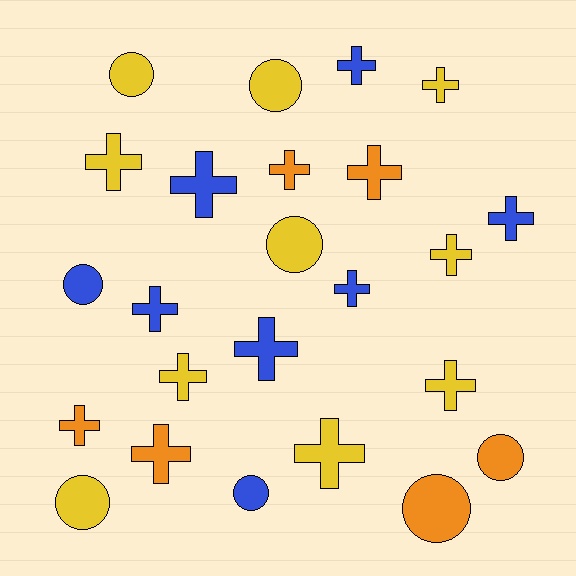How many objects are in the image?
There are 24 objects.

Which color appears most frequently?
Yellow, with 10 objects.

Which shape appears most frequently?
Cross, with 16 objects.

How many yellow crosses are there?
There are 6 yellow crosses.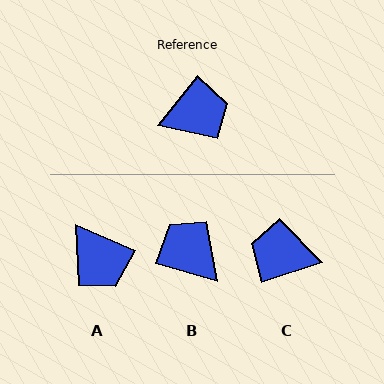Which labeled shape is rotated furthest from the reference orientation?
C, about 148 degrees away.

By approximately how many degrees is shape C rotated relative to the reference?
Approximately 148 degrees counter-clockwise.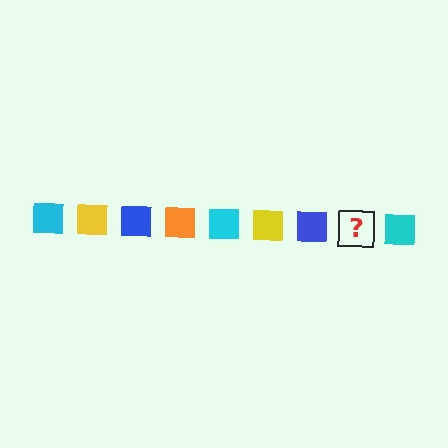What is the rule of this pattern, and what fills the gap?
The rule is that the pattern cycles through cyan, yellow, blue, orange squares. The gap should be filled with an orange square.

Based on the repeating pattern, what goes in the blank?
The blank should be an orange square.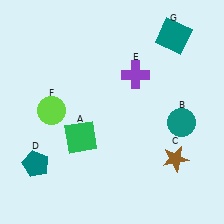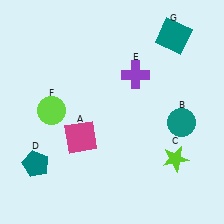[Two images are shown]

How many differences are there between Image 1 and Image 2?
There are 2 differences between the two images.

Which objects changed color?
A changed from green to magenta. C changed from brown to lime.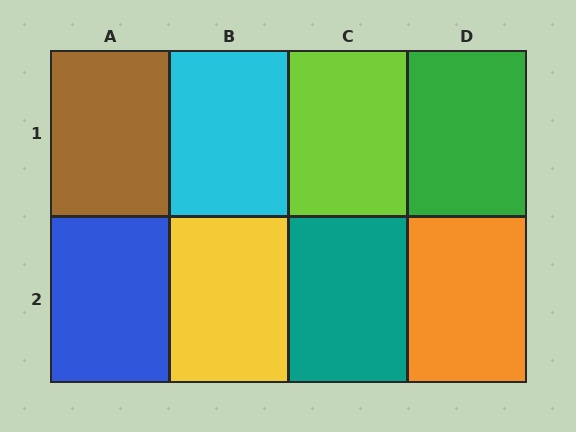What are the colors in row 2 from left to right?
Blue, yellow, teal, orange.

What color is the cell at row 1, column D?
Green.